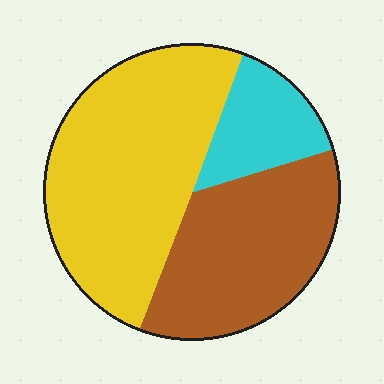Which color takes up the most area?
Yellow, at roughly 50%.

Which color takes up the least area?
Cyan, at roughly 15%.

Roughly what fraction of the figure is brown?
Brown covers around 35% of the figure.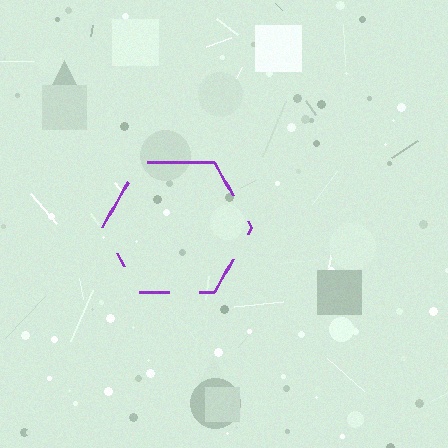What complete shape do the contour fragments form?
The contour fragments form a hexagon.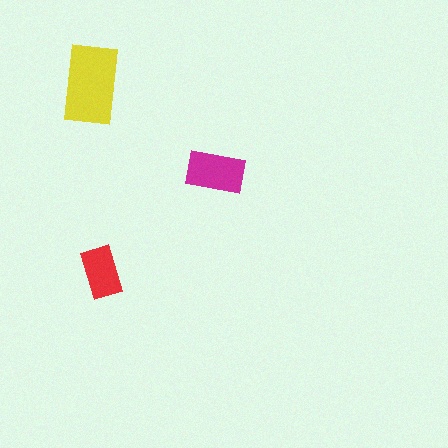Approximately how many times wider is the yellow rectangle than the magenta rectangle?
About 1.5 times wider.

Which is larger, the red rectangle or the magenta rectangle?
The magenta one.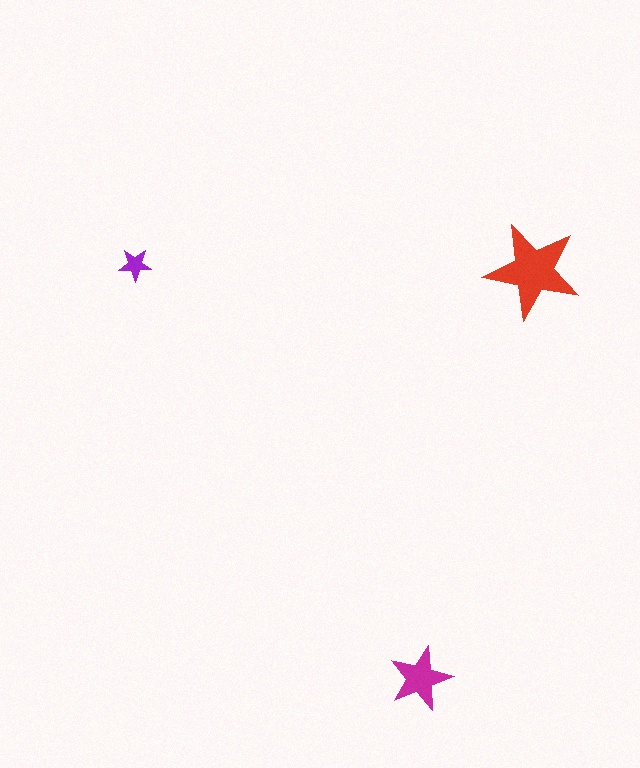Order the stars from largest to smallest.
the red one, the magenta one, the purple one.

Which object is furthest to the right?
The red star is rightmost.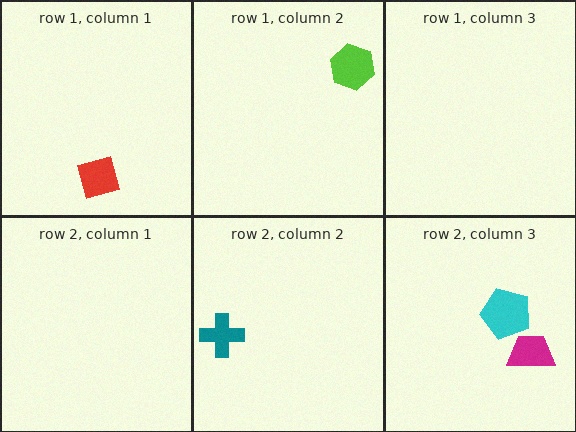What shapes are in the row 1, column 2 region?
The lime hexagon.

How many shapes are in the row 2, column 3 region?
2.